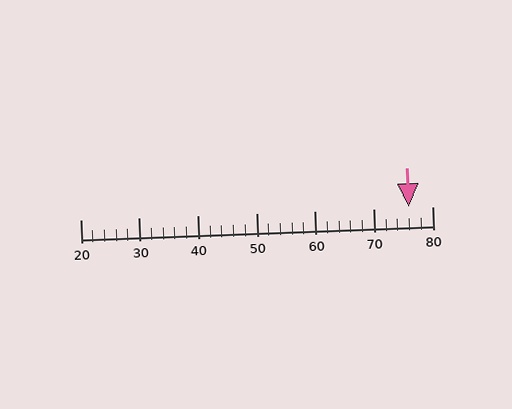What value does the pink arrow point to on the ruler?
The pink arrow points to approximately 76.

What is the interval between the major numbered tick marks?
The major tick marks are spaced 10 units apart.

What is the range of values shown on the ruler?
The ruler shows values from 20 to 80.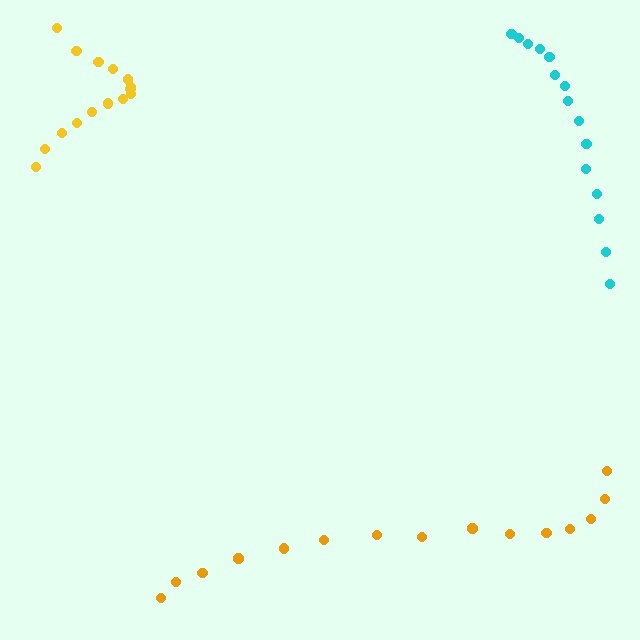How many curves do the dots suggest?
There are 3 distinct paths.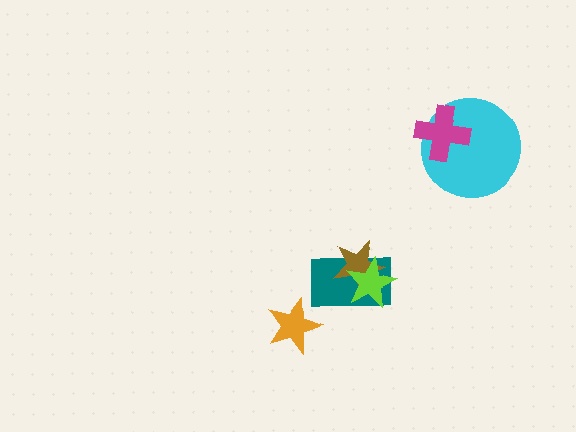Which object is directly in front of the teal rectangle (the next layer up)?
The brown star is directly in front of the teal rectangle.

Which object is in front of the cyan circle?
The magenta cross is in front of the cyan circle.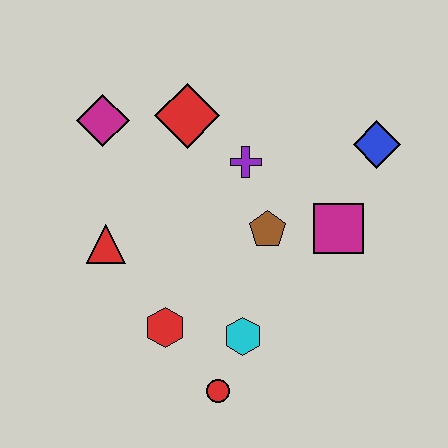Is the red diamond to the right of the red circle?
No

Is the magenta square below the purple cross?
Yes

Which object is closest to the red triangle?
The red hexagon is closest to the red triangle.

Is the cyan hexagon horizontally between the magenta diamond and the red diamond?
No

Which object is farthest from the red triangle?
The blue diamond is farthest from the red triangle.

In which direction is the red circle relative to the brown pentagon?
The red circle is below the brown pentagon.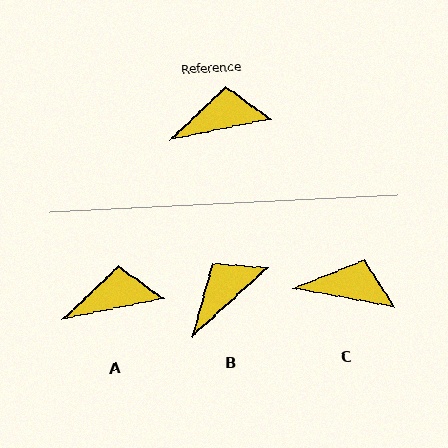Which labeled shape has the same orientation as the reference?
A.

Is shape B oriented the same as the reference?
No, it is off by about 32 degrees.